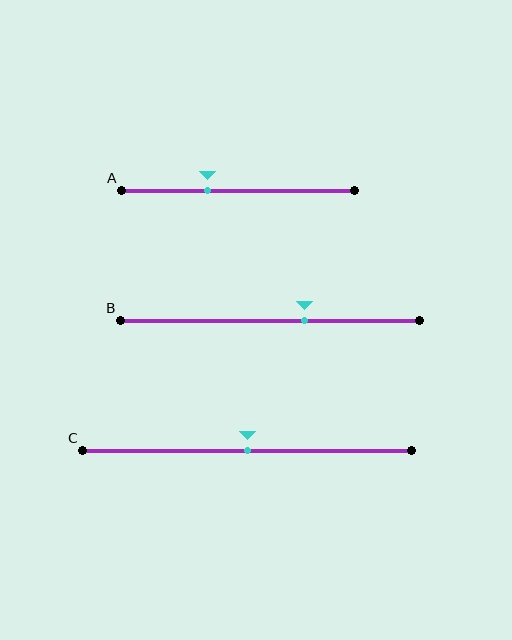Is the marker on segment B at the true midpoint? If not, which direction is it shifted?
No, the marker on segment B is shifted to the right by about 12% of the segment length.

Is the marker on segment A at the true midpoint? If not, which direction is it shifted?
No, the marker on segment A is shifted to the left by about 13% of the segment length.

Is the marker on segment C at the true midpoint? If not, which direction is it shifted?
Yes, the marker on segment C is at the true midpoint.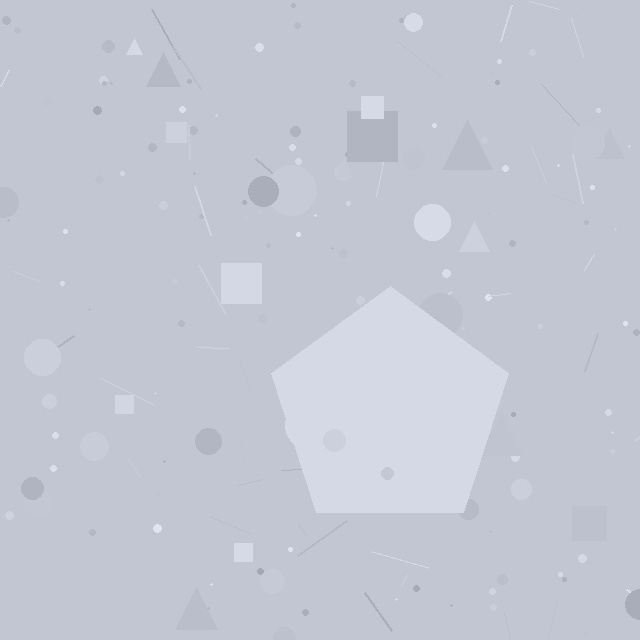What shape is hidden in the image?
A pentagon is hidden in the image.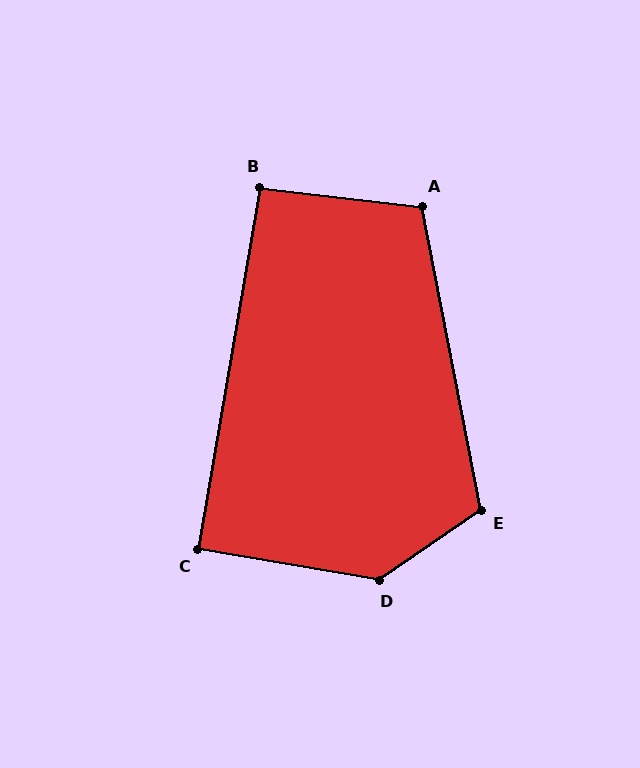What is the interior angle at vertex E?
Approximately 113 degrees (obtuse).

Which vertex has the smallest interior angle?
C, at approximately 90 degrees.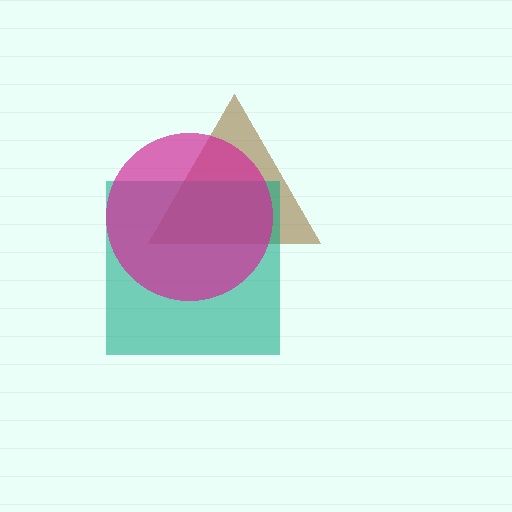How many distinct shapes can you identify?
There are 3 distinct shapes: a brown triangle, a teal square, a magenta circle.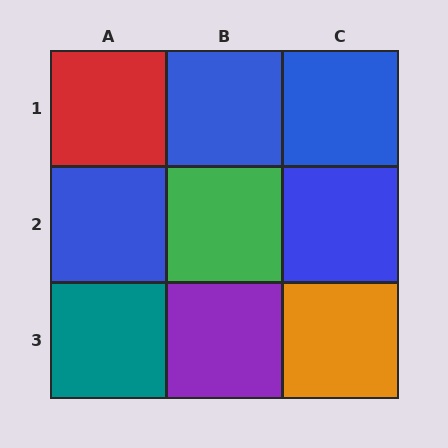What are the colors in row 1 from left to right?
Red, blue, blue.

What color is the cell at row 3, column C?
Orange.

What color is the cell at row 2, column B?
Green.